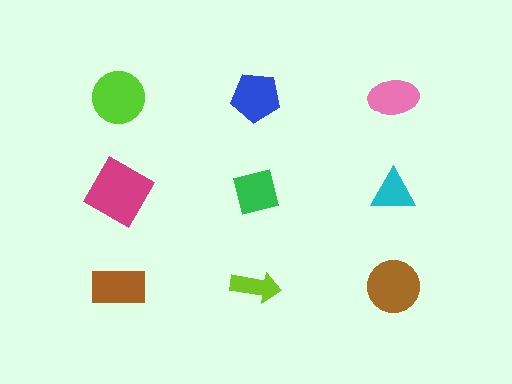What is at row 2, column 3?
A cyan triangle.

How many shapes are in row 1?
3 shapes.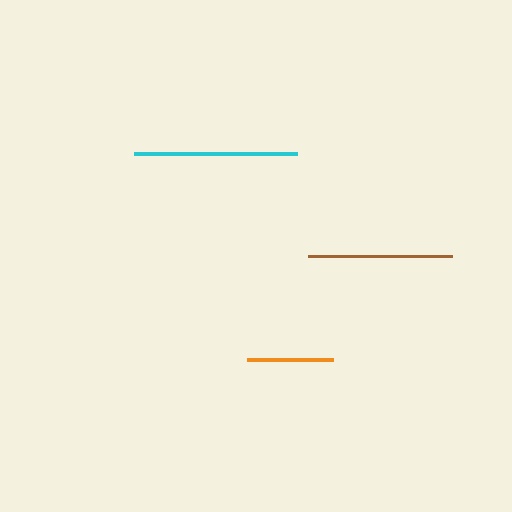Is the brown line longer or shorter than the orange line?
The brown line is longer than the orange line.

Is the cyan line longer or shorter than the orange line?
The cyan line is longer than the orange line.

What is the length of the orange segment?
The orange segment is approximately 86 pixels long.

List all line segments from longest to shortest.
From longest to shortest: cyan, brown, orange.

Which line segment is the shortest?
The orange line is the shortest at approximately 86 pixels.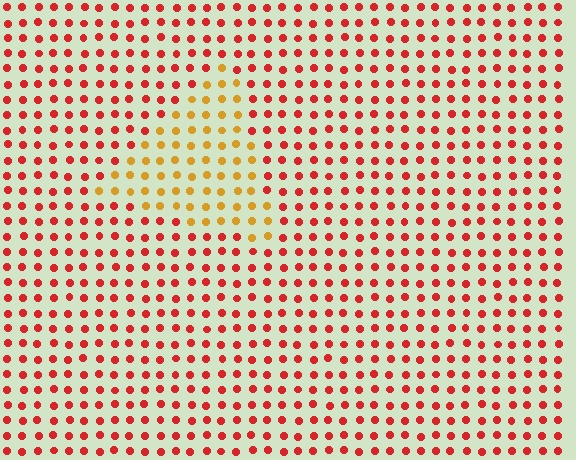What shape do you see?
I see a triangle.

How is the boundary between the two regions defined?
The boundary is defined purely by a slight shift in hue (about 42 degrees). Spacing, size, and orientation are identical on both sides.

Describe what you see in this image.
The image is filled with small red elements in a uniform arrangement. A triangle-shaped region is visible where the elements are tinted to a slightly different hue, forming a subtle color boundary.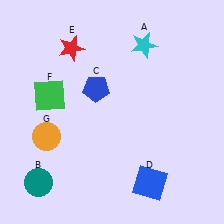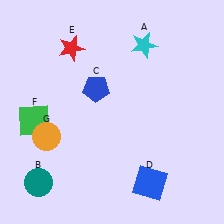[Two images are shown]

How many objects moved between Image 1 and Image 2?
1 object moved between the two images.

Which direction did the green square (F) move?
The green square (F) moved down.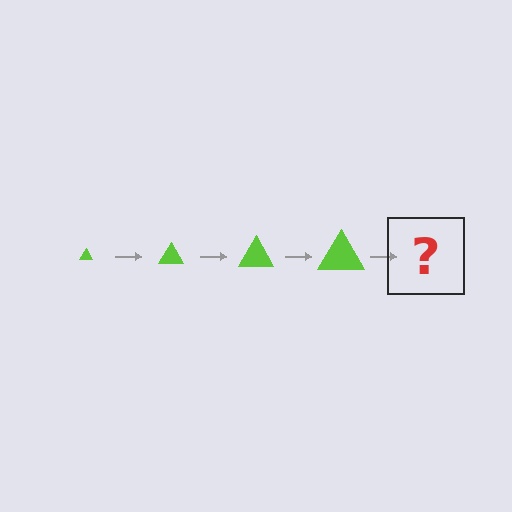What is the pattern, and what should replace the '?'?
The pattern is that the triangle gets progressively larger each step. The '?' should be a lime triangle, larger than the previous one.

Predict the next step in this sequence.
The next step is a lime triangle, larger than the previous one.